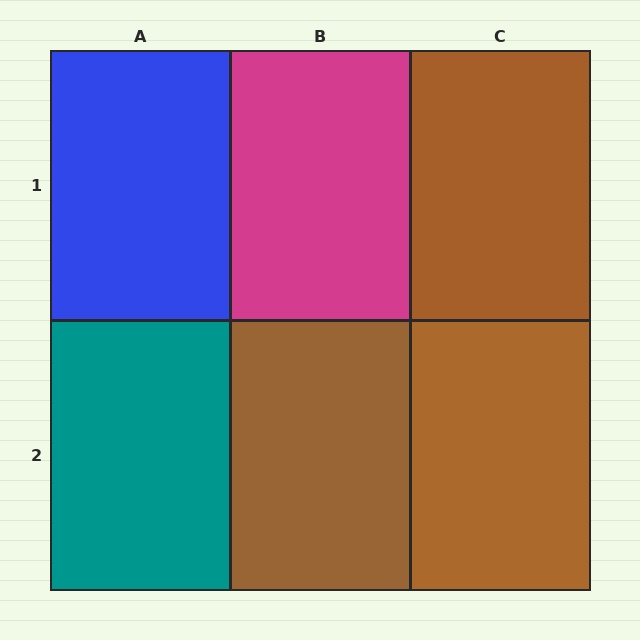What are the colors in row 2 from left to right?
Teal, brown, brown.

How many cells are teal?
1 cell is teal.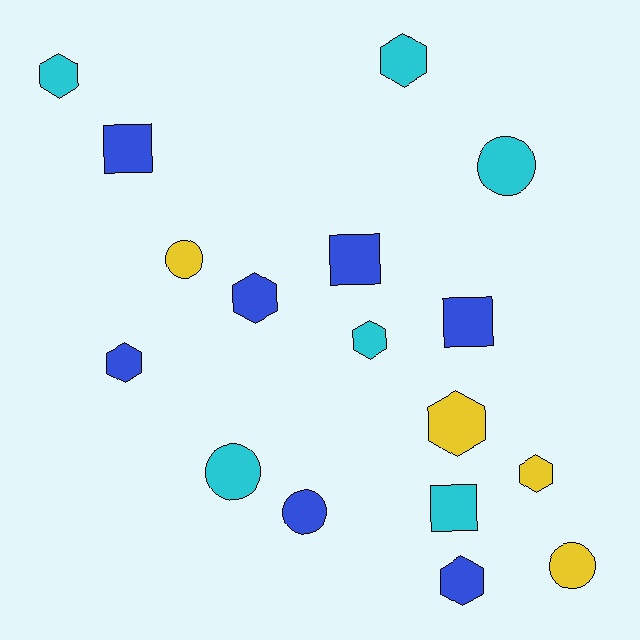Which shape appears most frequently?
Hexagon, with 8 objects.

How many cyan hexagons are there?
There are 3 cyan hexagons.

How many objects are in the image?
There are 17 objects.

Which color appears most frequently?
Blue, with 7 objects.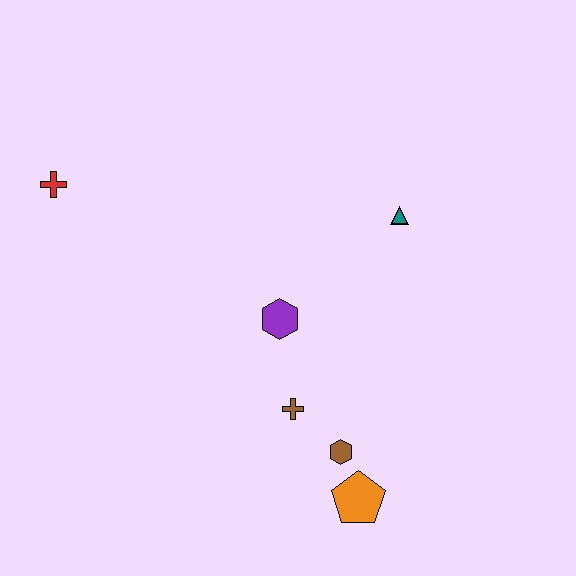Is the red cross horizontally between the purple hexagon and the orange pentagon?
No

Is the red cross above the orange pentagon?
Yes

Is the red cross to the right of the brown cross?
No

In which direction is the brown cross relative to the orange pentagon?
The brown cross is above the orange pentagon.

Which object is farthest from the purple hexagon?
The red cross is farthest from the purple hexagon.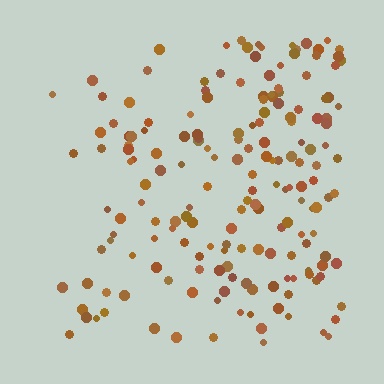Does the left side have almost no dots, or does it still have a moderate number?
Still a moderate number, just noticeably fewer than the right.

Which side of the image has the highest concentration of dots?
The right.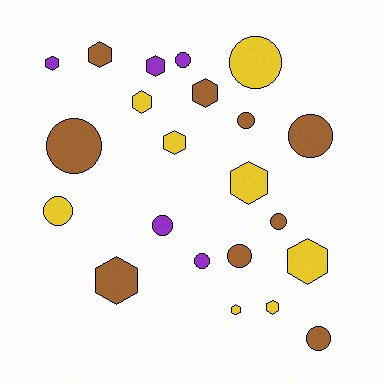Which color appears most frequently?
Brown, with 9 objects.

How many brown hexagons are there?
There are 3 brown hexagons.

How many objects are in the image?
There are 22 objects.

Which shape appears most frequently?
Circle, with 11 objects.